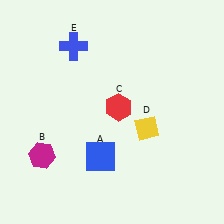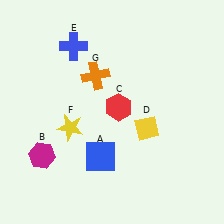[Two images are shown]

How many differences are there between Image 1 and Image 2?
There are 2 differences between the two images.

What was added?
A yellow star (F), an orange cross (G) were added in Image 2.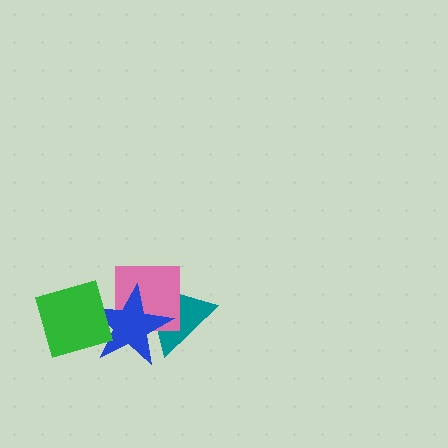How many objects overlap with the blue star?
3 objects overlap with the blue star.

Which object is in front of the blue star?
The green square is in front of the blue star.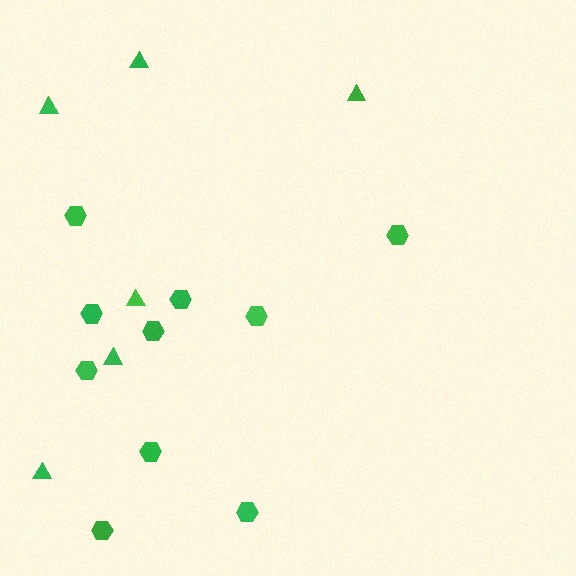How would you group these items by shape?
There are 2 groups: one group of hexagons (10) and one group of triangles (6).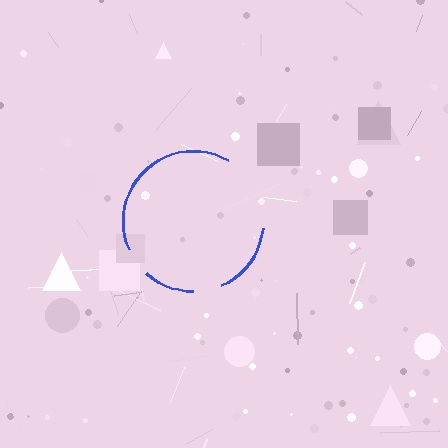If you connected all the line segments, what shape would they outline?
They would outline a circle.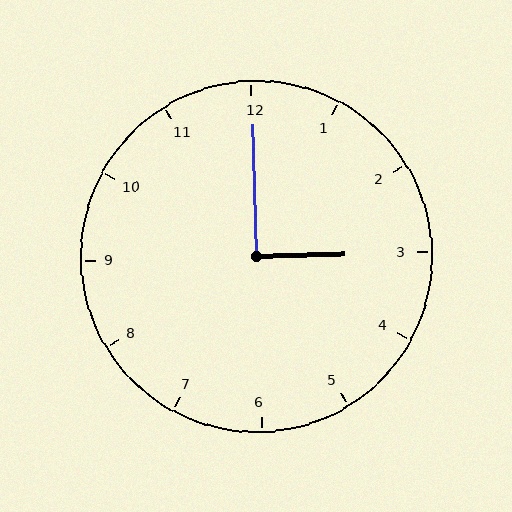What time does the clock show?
3:00.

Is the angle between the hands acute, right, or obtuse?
It is right.